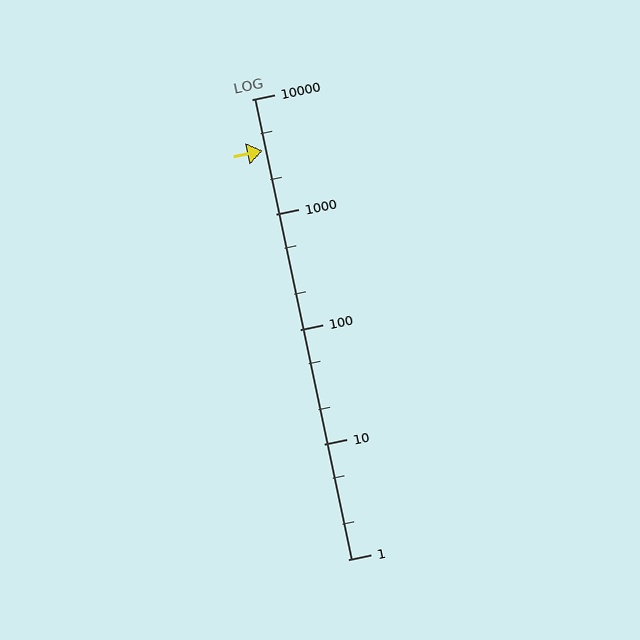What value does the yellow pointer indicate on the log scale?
The pointer indicates approximately 3600.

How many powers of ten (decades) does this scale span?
The scale spans 4 decades, from 1 to 10000.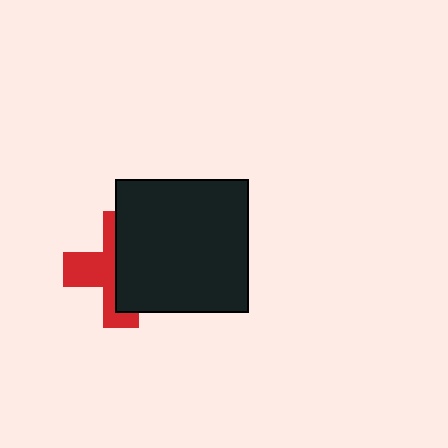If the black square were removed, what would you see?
You would see the complete red cross.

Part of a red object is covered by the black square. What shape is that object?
It is a cross.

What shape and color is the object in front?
The object in front is a black square.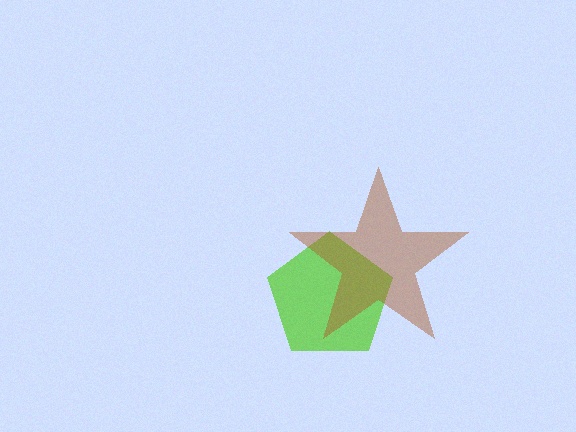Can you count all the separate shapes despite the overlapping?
Yes, there are 2 separate shapes.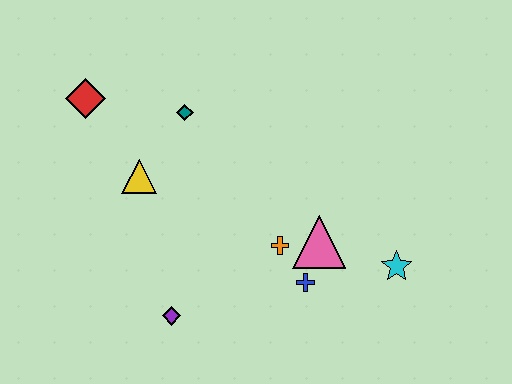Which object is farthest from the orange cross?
The red diamond is farthest from the orange cross.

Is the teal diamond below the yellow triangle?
No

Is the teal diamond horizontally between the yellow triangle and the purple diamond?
No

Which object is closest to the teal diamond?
The yellow triangle is closest to the teal diamond.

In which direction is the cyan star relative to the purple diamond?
The cyan star is to the right of the purple diamond.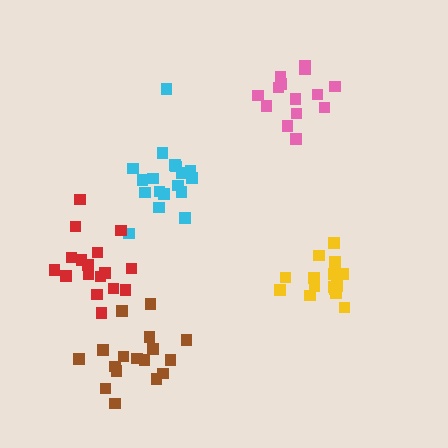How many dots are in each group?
Group 1: 17 dots, Group 2: 15 dots, Group 3: 14 dots, Group 4: 18 dots, Group 5: 17 dots (81 total).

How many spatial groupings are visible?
There are 5 spatial groupings.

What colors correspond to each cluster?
The clusters are colored: brown, yellow, pink, cyan, red.